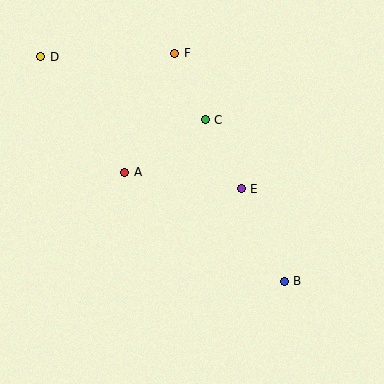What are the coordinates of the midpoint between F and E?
The midpoint between F and E is at (208, 121).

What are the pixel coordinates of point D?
Point D is at (41, 57).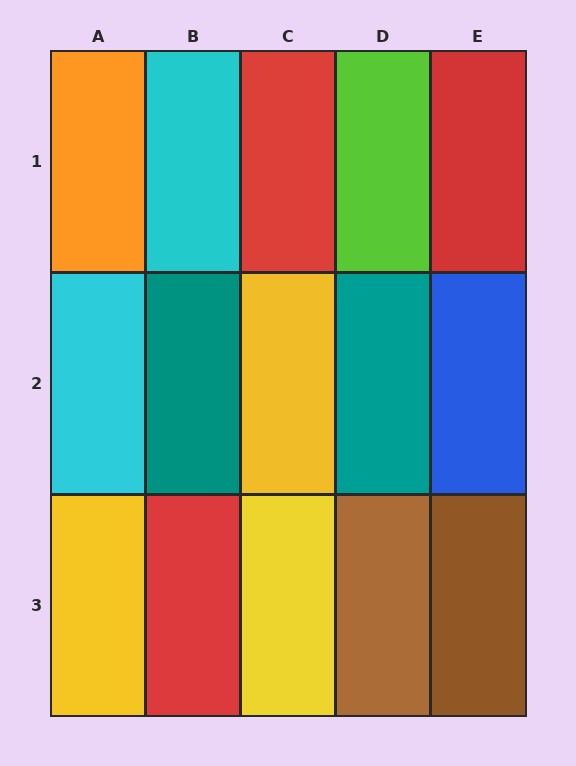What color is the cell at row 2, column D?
Teal.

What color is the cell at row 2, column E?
Blue.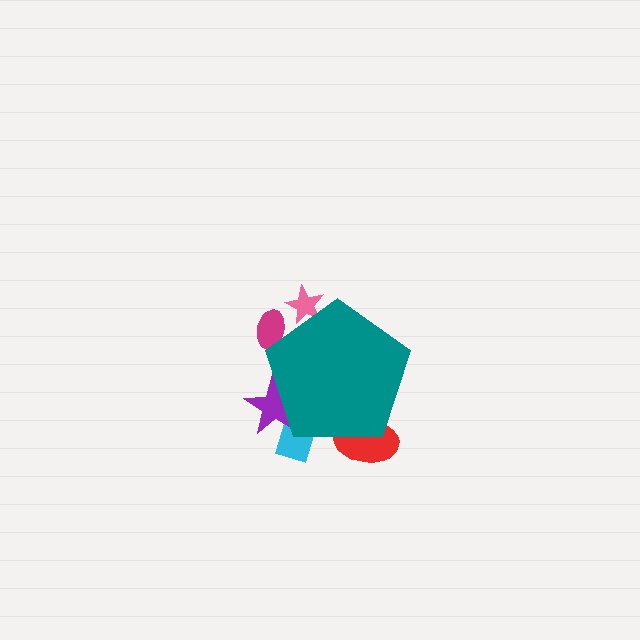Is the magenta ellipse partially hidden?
Yes, the magenta ellipse is partially hidden behind the teal pentagon.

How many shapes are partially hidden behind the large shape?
5 shapes are partially hidden.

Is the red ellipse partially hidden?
Yes, the red ellipse is partially hidden behind the teal pentagon.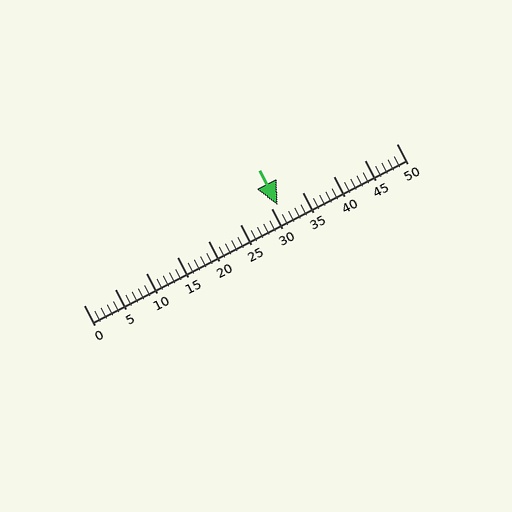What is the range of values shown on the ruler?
The ruler shows values from 0 to 50.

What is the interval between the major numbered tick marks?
The major tick marks are spaced 5 units apart.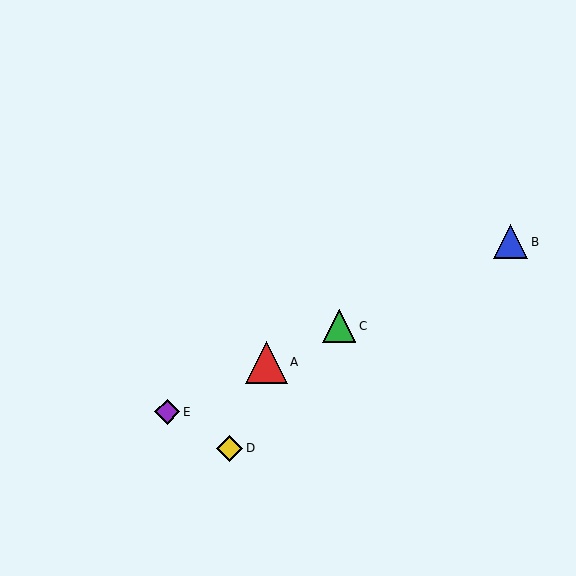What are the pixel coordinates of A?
Object A is at (267, 362).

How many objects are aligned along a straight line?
4 objects (A, B, C, E) are aligned along a straight line.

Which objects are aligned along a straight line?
Objects A, B, C, E are aligned along a straight line.